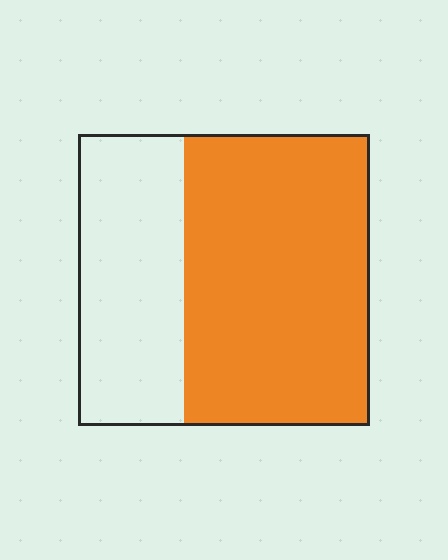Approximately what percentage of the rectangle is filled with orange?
Approximately 65%.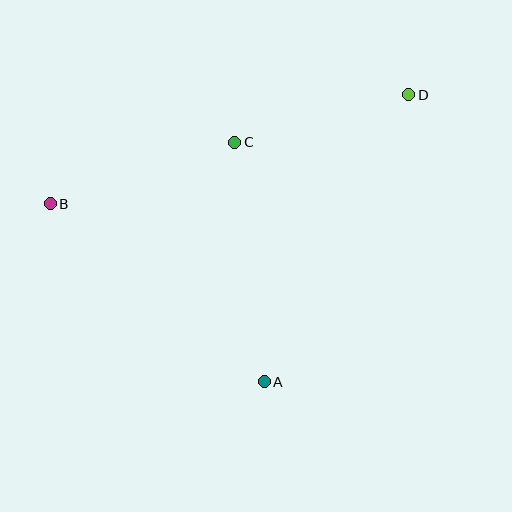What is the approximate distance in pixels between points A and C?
The distance between A and C is approximately 242 pixels.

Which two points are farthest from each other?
Points B and D are farthest from each other.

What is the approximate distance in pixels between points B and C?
The distance between B and C is approximately 194 pixels.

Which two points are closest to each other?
Points C and D are closest to each other.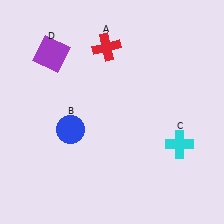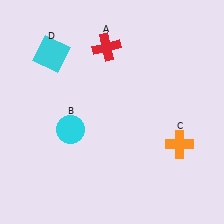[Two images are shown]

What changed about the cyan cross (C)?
In Image 1, C is cyan. In Image 2, it changed to orange.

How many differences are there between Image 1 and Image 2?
There are 3 differences between the two images.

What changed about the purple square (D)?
In Image 1, D is purple. In Image 2, it changed to cyan.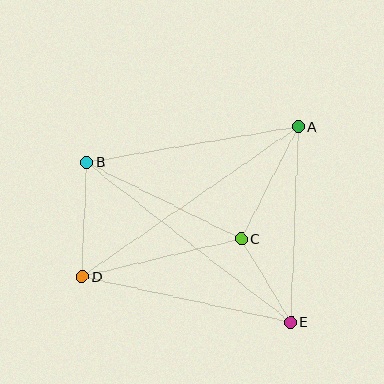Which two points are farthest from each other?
Points A and D are farthest from each other.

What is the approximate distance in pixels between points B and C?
The distance between B and C is approximately 172 pixels.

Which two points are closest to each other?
Points C and E are closest to each other.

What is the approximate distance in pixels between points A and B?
The distance between A and B is approximately 215 pixels.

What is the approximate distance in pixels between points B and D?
The distance between B and D is approximately 115 pixels.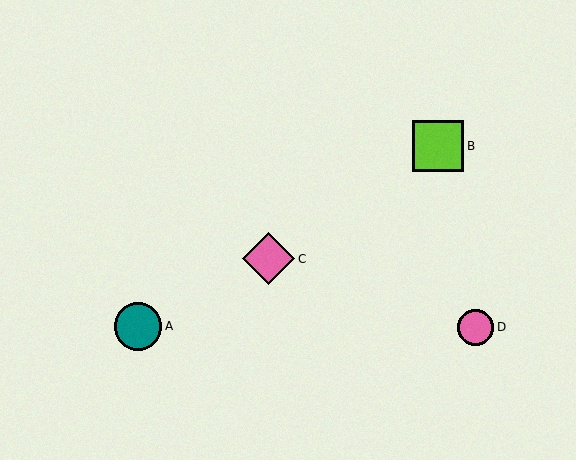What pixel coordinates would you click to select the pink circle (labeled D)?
Click at (475, 327) to select the pink circle D.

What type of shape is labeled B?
Shape B is a lime square.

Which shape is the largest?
The pink diamond (labeled C) is the largest.